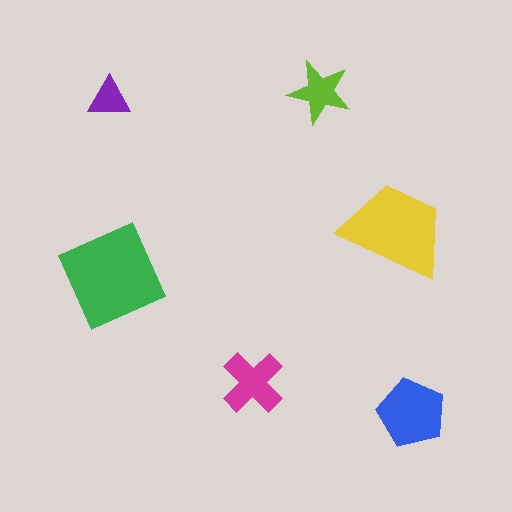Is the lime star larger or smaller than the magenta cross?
Smaller.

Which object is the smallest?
The purple triangle.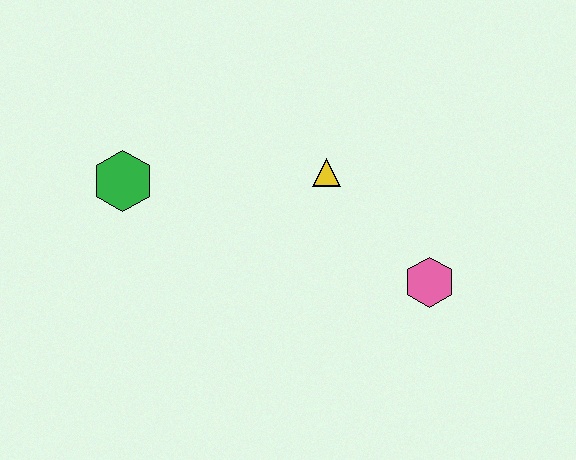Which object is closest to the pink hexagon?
The yellow triangle is closest to the pink hexagon.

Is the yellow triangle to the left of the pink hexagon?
Yes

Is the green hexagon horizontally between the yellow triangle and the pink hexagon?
No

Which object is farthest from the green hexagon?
The pink hexagon is farthest from the green hexagon.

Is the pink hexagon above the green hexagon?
No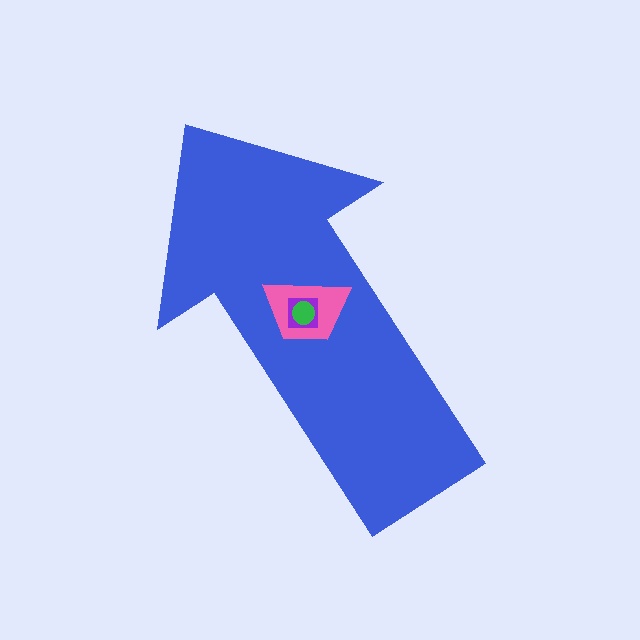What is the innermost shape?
The green circle.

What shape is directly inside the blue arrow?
The pink trapezoid.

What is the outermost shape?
The blue arrow.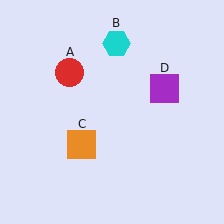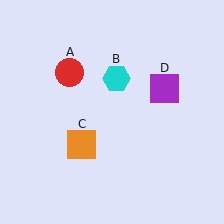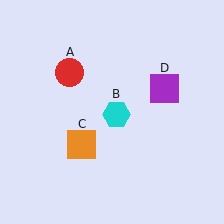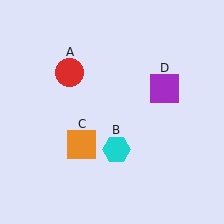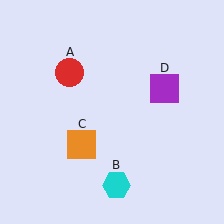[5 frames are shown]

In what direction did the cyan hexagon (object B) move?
The cyan hexagon (object B) moved down.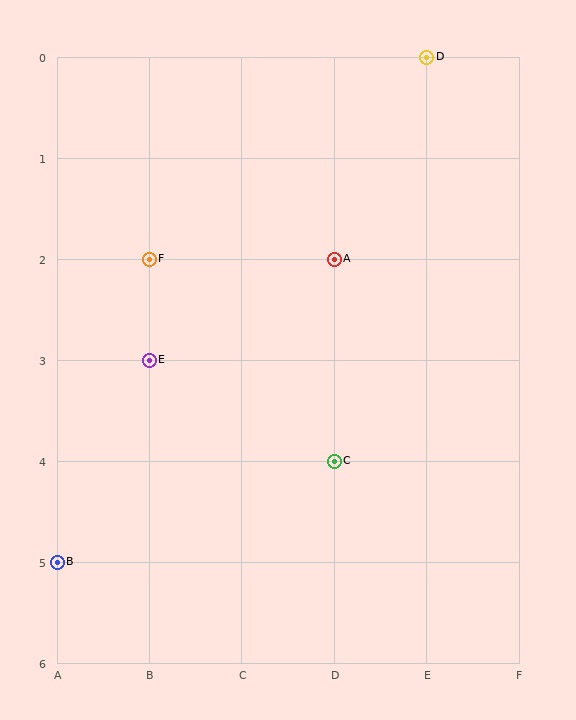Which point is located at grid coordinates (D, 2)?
Point A is at (D, 2).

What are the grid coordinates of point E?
Point E is at grid coordinates (B, 3).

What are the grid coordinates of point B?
Point B is at grid coordinates (A, 5).